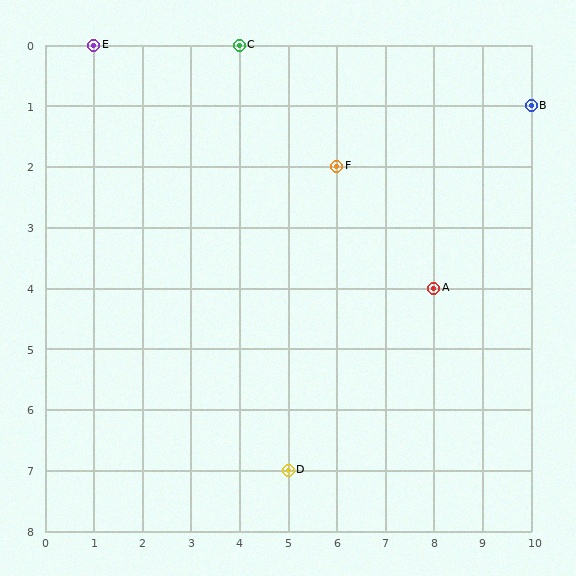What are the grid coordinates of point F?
Point F is at grid coordinates (6, 2).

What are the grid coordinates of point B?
Point B is at grid coordinates (10, 1).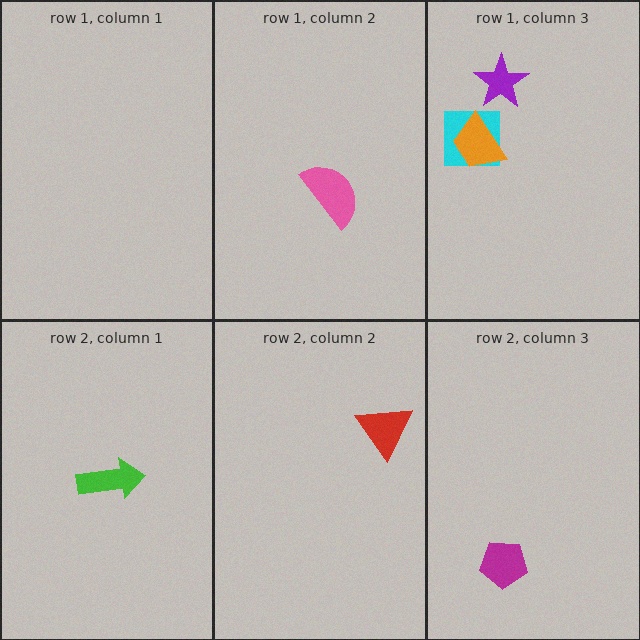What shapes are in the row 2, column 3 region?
The magenta pentagon.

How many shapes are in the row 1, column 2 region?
1.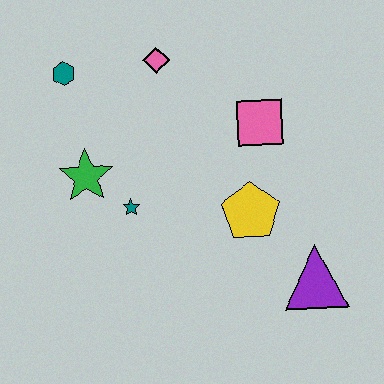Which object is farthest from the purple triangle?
The teal hexagon is farthest from the purple triangle.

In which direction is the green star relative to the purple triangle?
The green star is to the left of the purple triangle.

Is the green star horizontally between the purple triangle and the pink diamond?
No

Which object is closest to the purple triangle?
The yellow pentagon is closest to the purple triangle.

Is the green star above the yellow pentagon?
Yes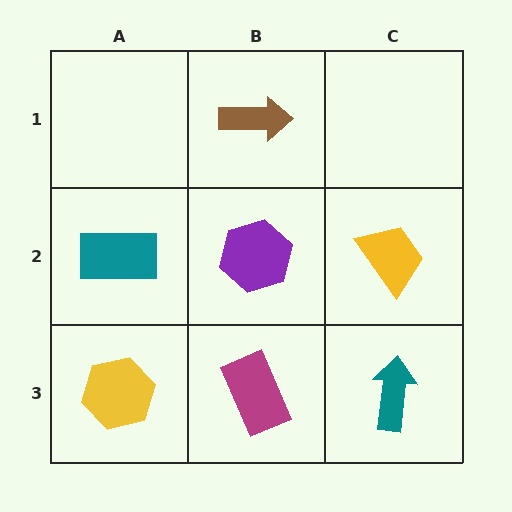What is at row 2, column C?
A yellow trapezoid.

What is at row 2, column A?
A teal rectangle.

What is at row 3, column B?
A magenta rectangle.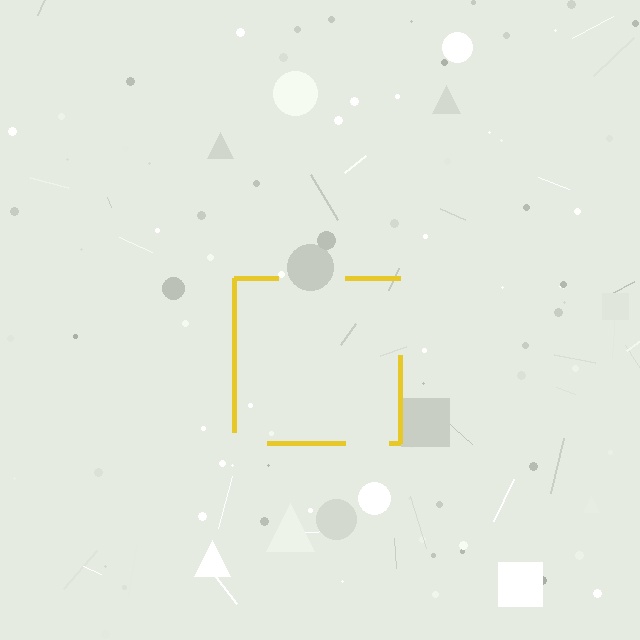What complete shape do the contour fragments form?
The contour fragments form a square.